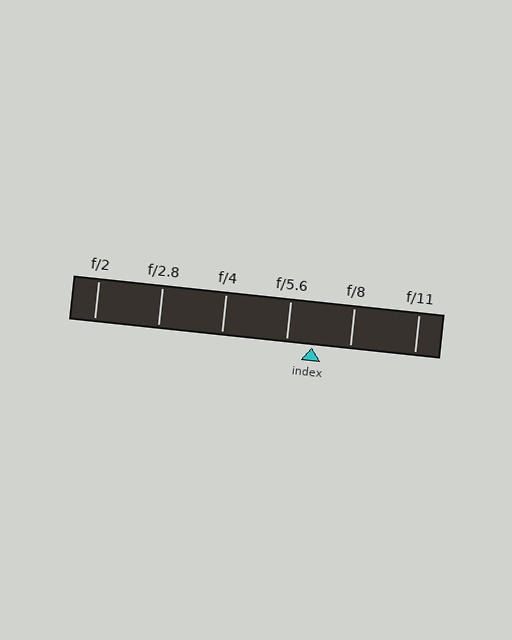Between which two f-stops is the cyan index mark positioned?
The index mark is between f/5.6 and f/8.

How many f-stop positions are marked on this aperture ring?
There are 6 f-stop positions marked.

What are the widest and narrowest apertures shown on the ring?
The widest aperture shown is f/2 and the narrowest is f/11.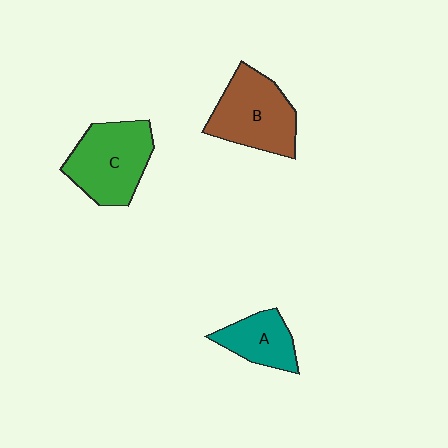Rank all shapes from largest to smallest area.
From largest to smallest: C (green), B (brown), A (teal).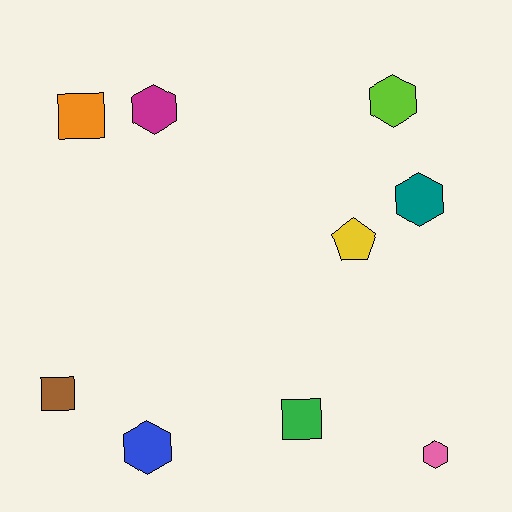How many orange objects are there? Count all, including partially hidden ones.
There is 1 orange object.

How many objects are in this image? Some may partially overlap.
There are 9 objects.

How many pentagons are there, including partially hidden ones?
There is 1 pentagon.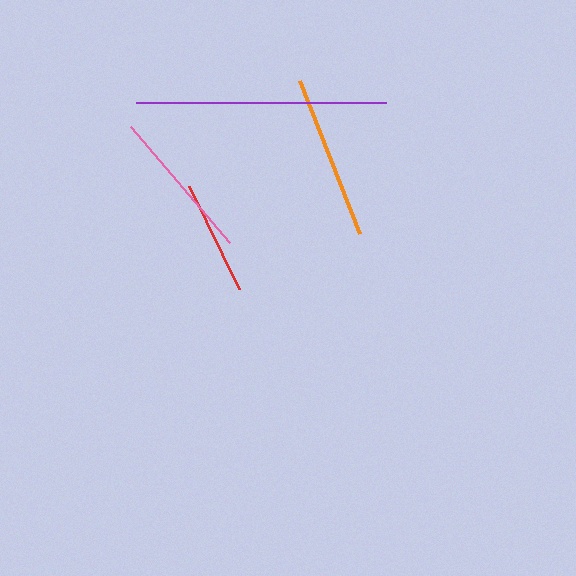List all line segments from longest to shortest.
From longest to shortest: purple, orange, pink, red.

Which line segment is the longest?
The purple line is the longest at approximately 250 pixels.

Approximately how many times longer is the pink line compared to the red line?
The pink line is approximately 1.3 times the length of the red line.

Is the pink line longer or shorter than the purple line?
The purple line is longer than the pink line.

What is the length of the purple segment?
The purple segment is approximately 250 pixels long.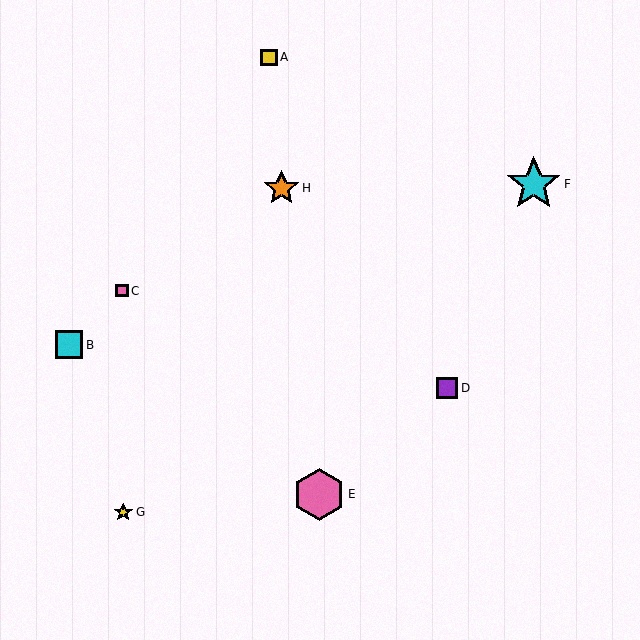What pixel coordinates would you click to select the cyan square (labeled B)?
Click at (69, 345) to select the cyan square B.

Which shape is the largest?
The cyan star (labeled F) is the largest.